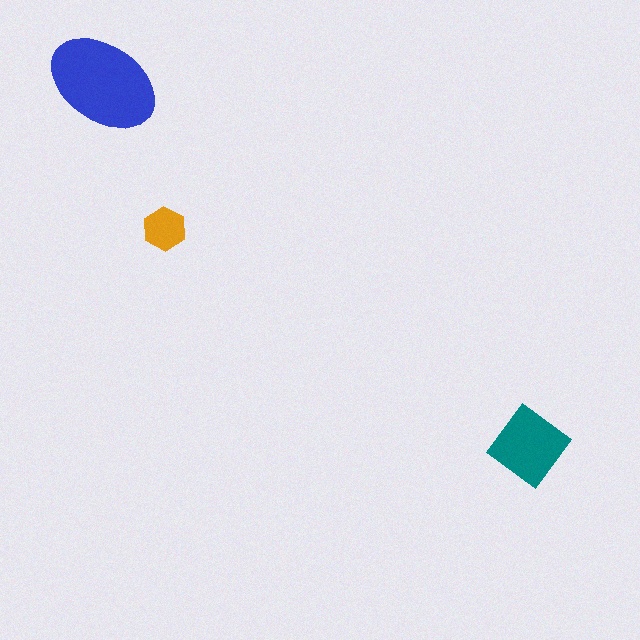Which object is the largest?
The blue ellipse.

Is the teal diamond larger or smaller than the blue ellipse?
Smaller.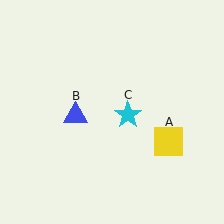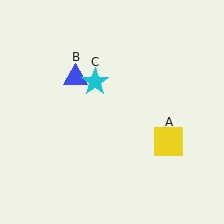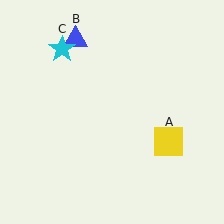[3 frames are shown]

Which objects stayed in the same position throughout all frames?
Yellow square (object A) remained stationary.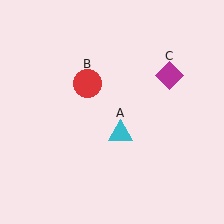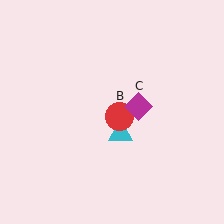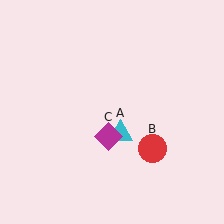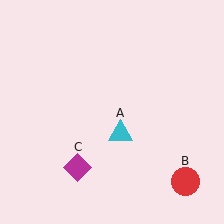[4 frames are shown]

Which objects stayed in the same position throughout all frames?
Cyan triangle (object A) remained stationary.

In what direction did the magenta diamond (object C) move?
The magenta diamond (object C) moved down and to the left.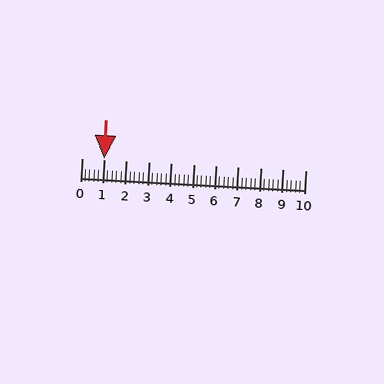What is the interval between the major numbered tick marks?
The major tick marks are spaced 1 units apart.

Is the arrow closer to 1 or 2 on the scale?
The arrow is closer to 1.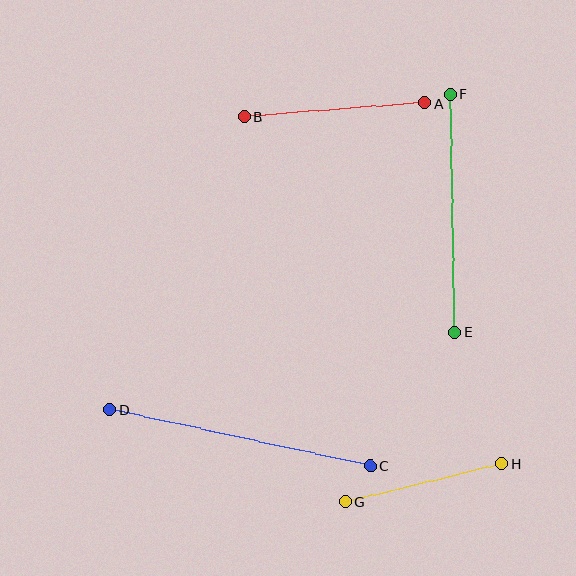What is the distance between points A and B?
The distance is approximately 181 pixels.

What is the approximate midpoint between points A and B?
The midpoint is at approximately (335, 110) pixels.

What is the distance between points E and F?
The distance is approximately 238 pixels.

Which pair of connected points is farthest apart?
Points C and D are farthest apart.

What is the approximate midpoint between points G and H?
The midpoint is at approximately (424, 483) pixels.